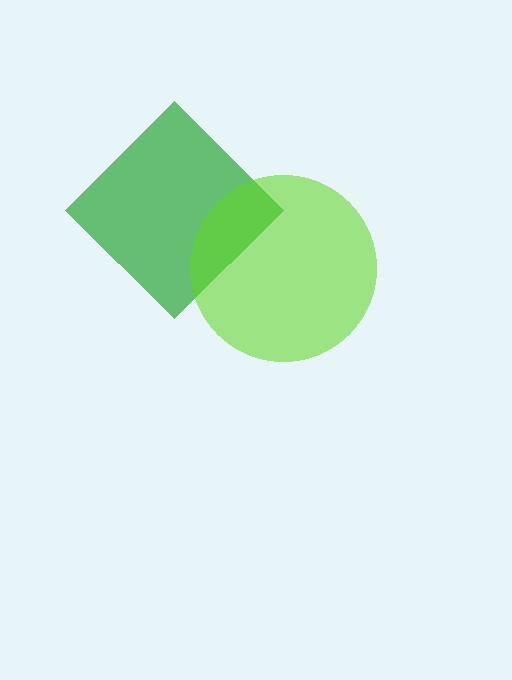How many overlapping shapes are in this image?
There are 2 overlapping shapes in the image.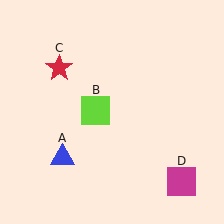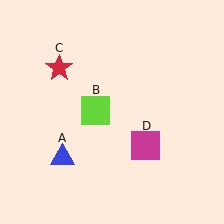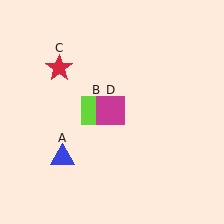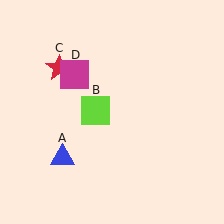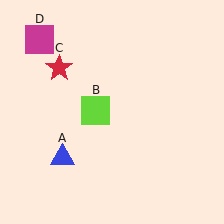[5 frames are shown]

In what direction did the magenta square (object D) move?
The magenta square (object D) moved up and to the left.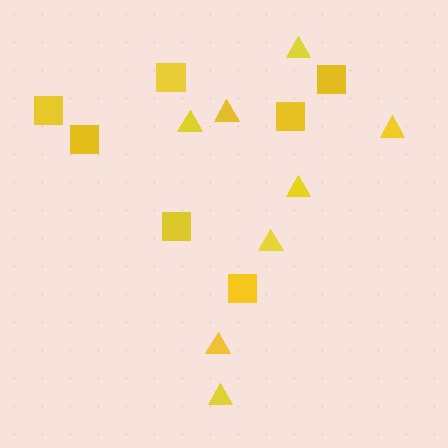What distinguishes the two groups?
There are 2 groups: one group of triangles (8) and one group of squares (7).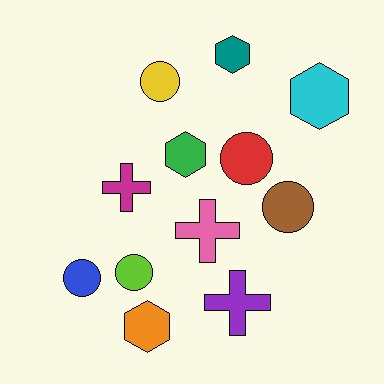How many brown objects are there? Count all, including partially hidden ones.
There is 1 brown object.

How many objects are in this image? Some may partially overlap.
There are 12 objects.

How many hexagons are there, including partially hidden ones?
There are 4 hexagons.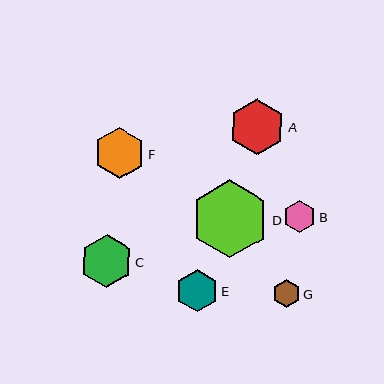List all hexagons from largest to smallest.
From largest to smallest: D, A, C, F, E, B, G.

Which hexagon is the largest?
Hexagon D is the largest with a size of approximately 78 pixels.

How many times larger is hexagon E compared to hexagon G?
Hexagon E is approximately 1.5 times the size of hexagon G.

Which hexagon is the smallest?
Hexagon G is the smallest with a size of approximately 28 pixels.